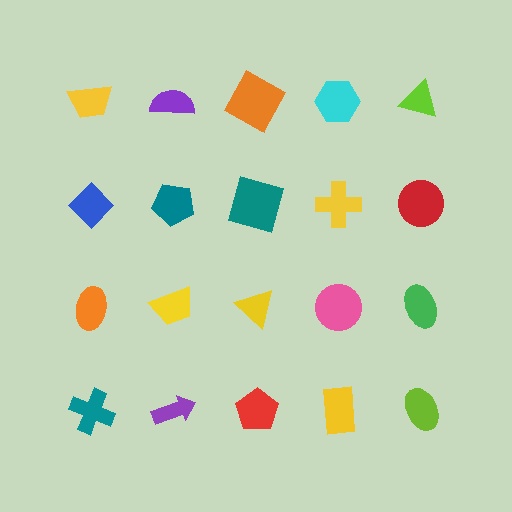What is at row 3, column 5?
A green ellipse.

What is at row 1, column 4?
A cyan hexagon.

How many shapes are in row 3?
5 shapes.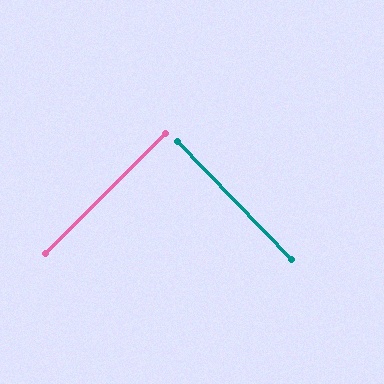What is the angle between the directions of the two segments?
Approximately 89 degrees.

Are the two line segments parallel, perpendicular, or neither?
Perpendicular — they meet at approximately 89°.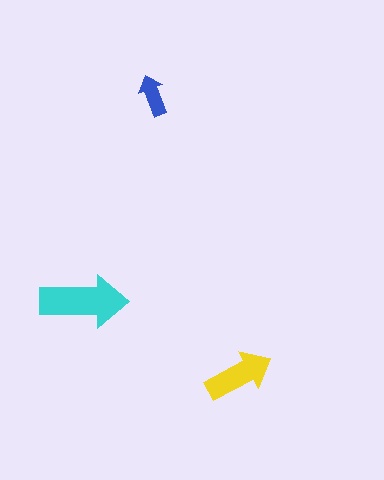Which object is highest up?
The blue arrow is topmost.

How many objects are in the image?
There are 3 objects in the image.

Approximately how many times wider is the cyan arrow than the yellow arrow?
About 1.5 times wider.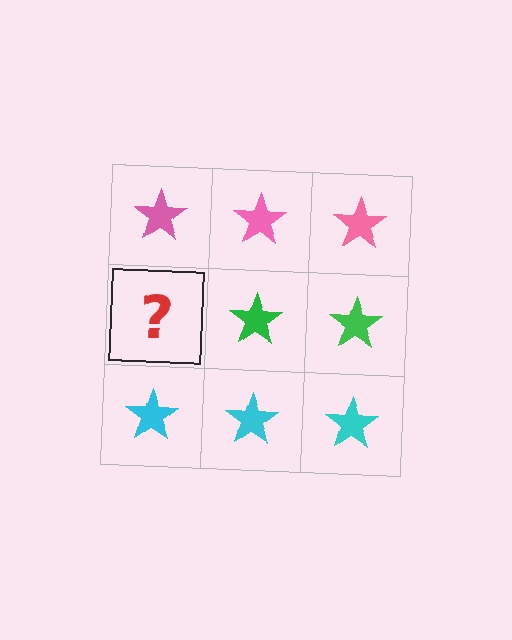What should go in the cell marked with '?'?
The missing cell should contain a green star.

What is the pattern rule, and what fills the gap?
The rule is that each row has a consistent color. The gap should be filled with a green star.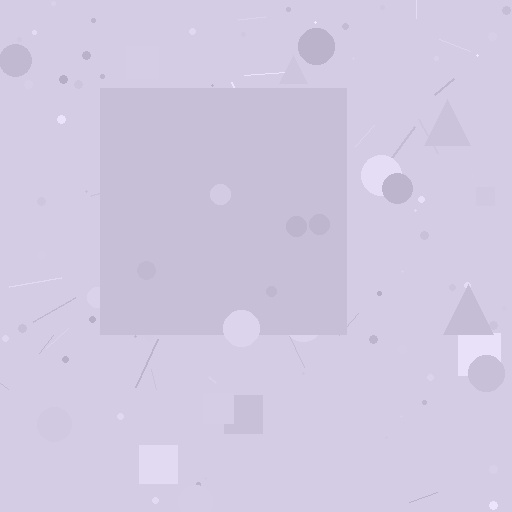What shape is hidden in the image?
A square is hidden in the image.